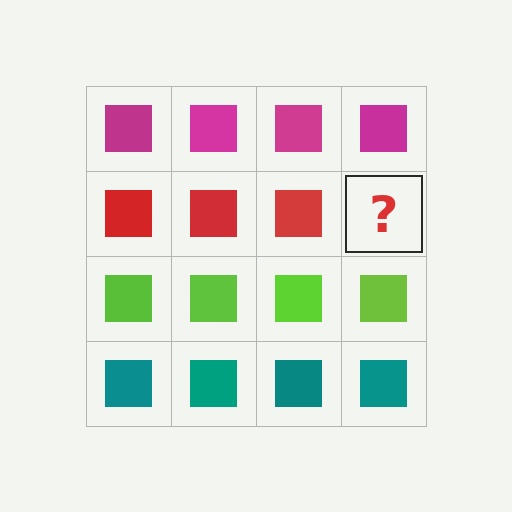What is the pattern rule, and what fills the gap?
The rule is that each row has a consistent color. The gap should be filled with a red square.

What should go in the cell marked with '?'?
The missing cell should contain a red square.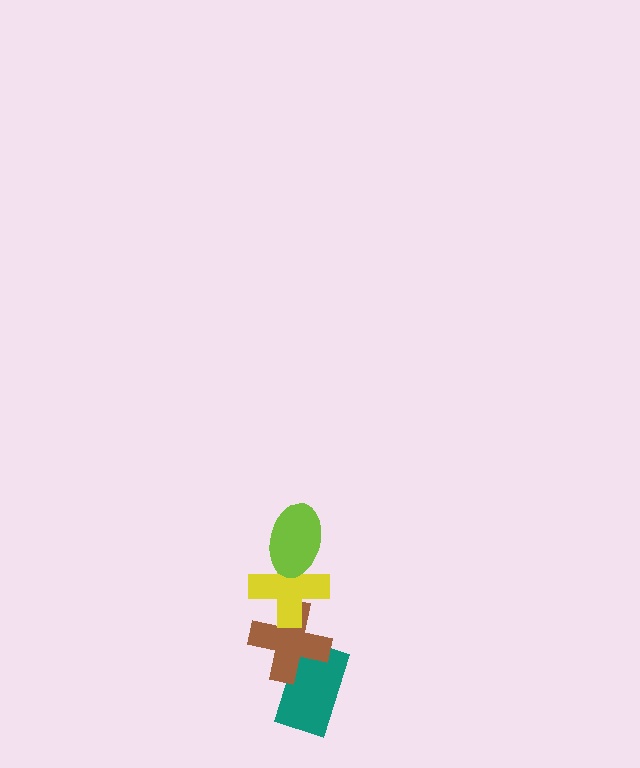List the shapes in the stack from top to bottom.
From top to bottom: the lime ellipse, the yellow cross, the brown cross, the teal rectangle.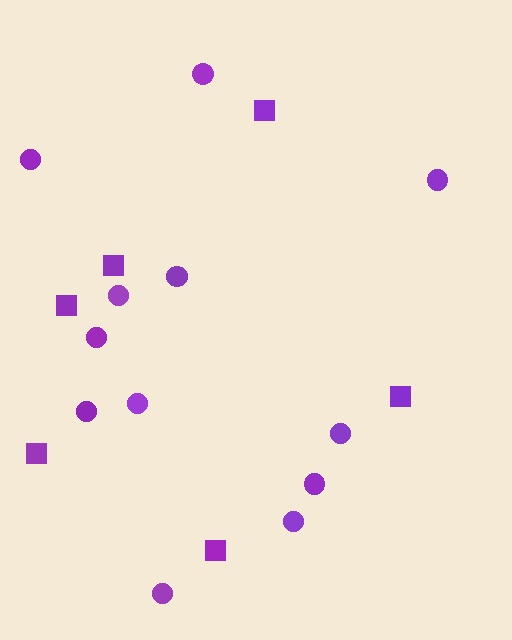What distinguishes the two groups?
There are 2 groups: one group of squares (6) and one group of circles (12).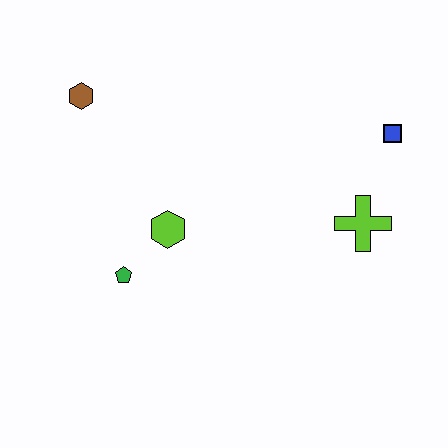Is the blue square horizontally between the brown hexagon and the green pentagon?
No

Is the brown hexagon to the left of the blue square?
Yes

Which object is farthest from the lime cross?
The brown hexagon is farthest from the lime cross.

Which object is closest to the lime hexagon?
The green pentagon is closest to the lime hexagon.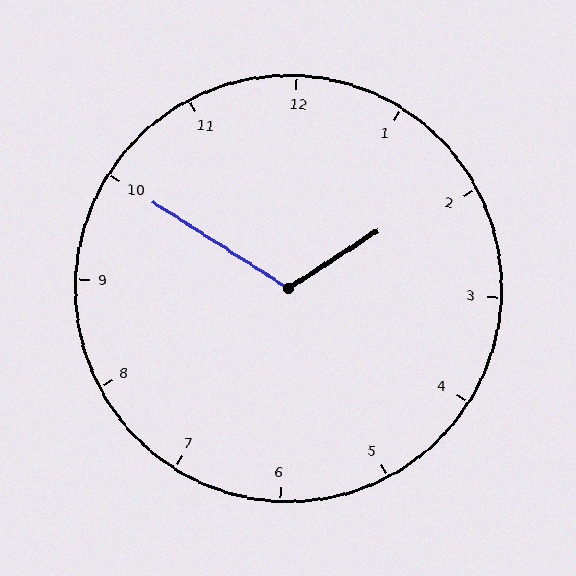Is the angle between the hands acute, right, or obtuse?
It is obtuse.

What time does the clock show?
1:50.